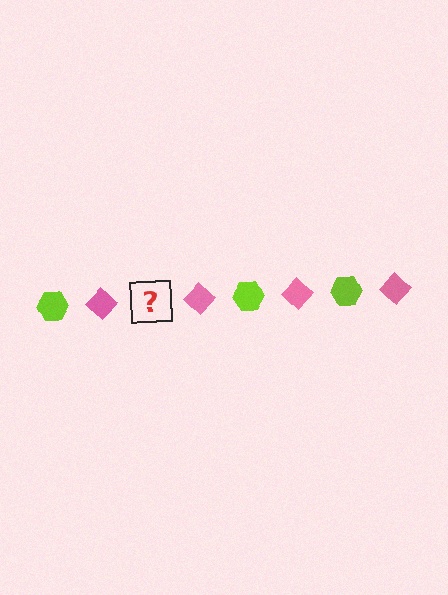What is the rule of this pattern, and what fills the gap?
The rule is that the pattern alternates between lime hexagon and pink diamond. The gap should be filled with a lime hexagon.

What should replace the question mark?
The question mark should be replaced with a lime hexagon.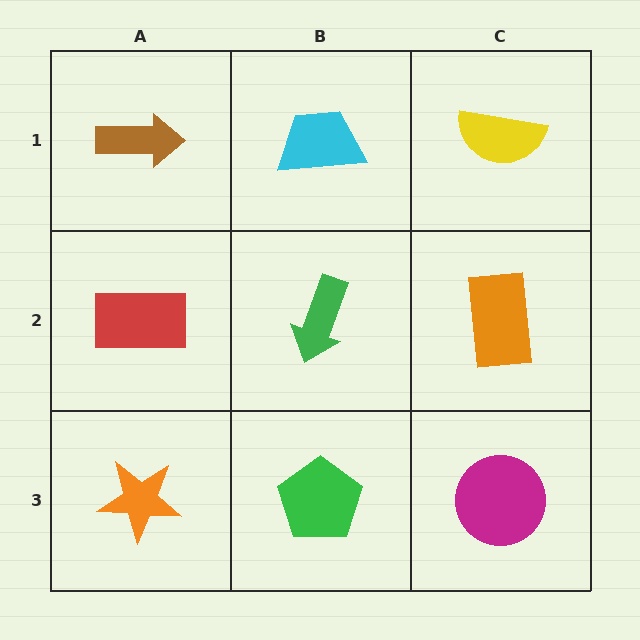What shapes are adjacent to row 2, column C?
A yellow semicircle (row 1, column C), a magenta circle (row 3, column C), a green arrow (row 2, column B).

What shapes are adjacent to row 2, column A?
A brown arrow (row 1, column A), an orange star (row 3, column A), a green arrow (row 2, column B).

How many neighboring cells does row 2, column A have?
3.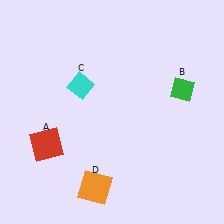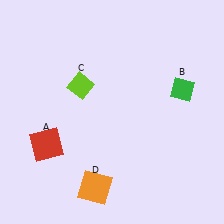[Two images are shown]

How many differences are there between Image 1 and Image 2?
There is 1 difference between the two images.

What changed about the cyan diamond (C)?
In Image 1, C is cyan. In Image 2, it changed to lime.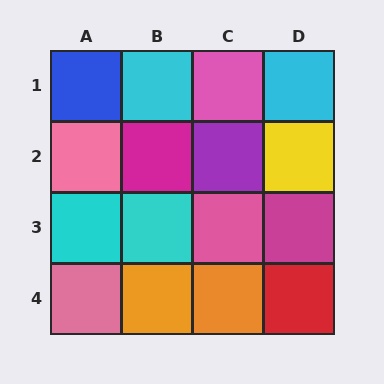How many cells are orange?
2 cells are orange.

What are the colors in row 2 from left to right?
Pink, magenta, purple, yellow.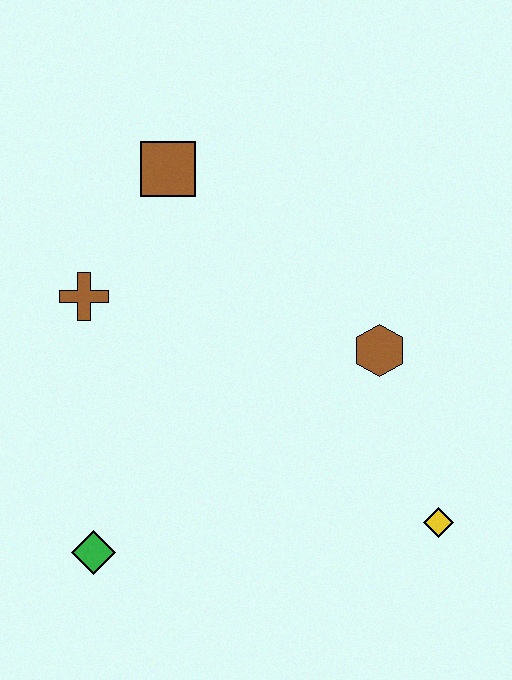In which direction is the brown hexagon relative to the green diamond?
The brown hexagon is to the right of the green diamond.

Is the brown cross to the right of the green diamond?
No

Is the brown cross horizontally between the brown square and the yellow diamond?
No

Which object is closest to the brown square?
The brown cross is closest to the brown square.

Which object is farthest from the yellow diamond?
The brown square is farthest from the yellow diamond.